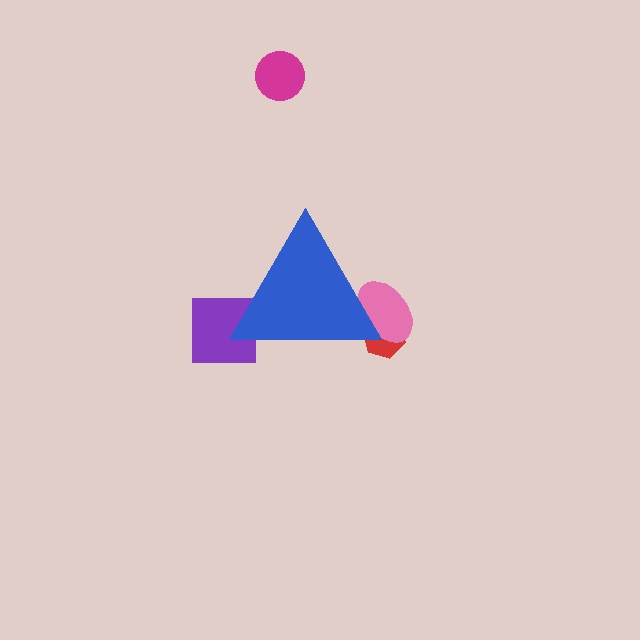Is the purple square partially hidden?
Yes, the purple square is partially hidden behind the blue triangle.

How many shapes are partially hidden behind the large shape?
3 shapes are partially hidden.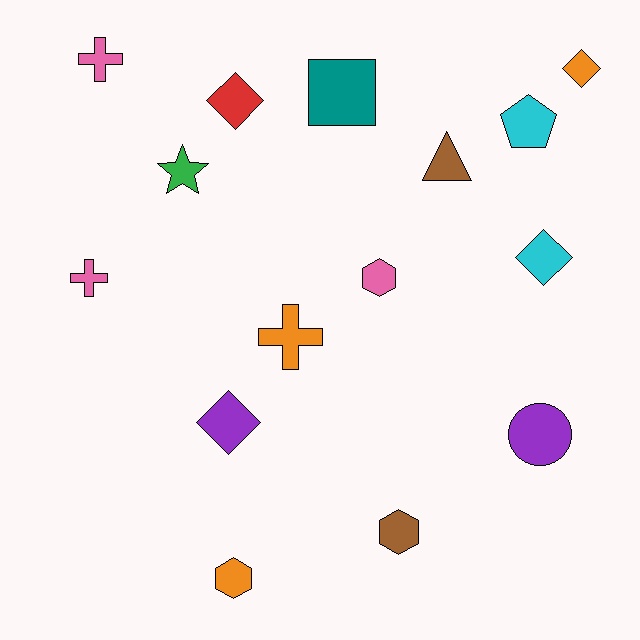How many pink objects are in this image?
There are 3 pink objects.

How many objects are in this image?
There are 15 objects.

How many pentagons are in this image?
There is 1 pentagon.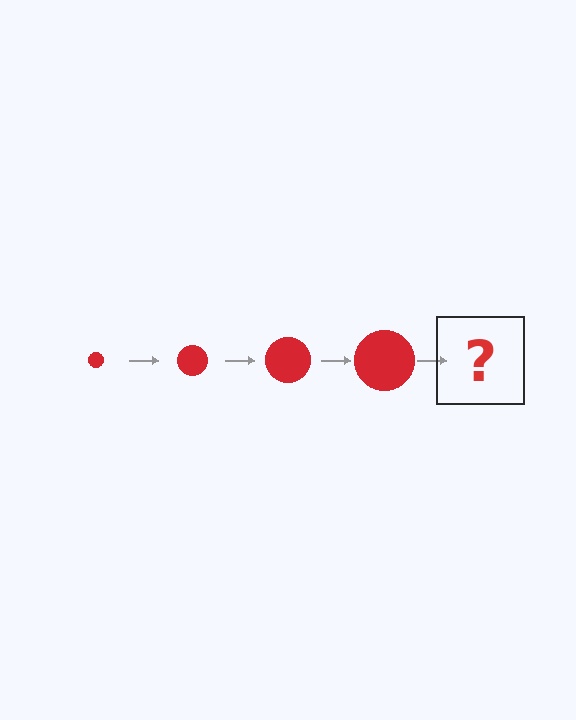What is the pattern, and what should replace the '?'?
The pattern is that the circle gets progressively larger each step. The '?' should be a red circle, larger than the previous one.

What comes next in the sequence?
The next element should be a red circle, larger than the previous one.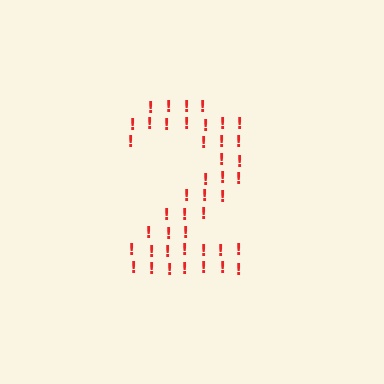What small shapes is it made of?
It is made of small exclamation marks.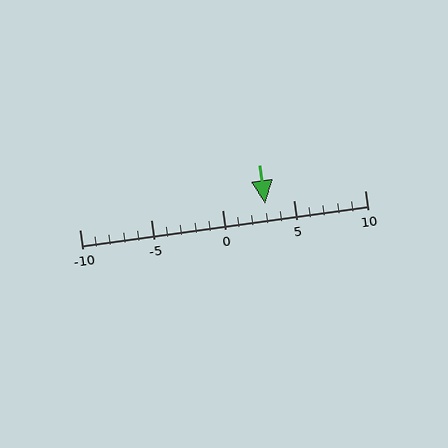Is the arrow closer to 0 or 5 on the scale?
The arrow is closer to 5.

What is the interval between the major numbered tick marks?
The major tick marks are spaced 5 units apart.